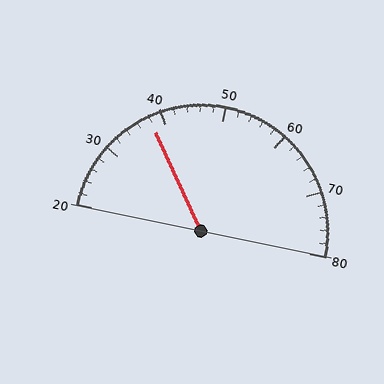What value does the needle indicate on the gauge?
The needle indicates approximately 38.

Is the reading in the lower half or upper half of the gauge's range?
The reading is in the lower half of the range (20 to 80).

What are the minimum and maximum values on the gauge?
The gauge ranges from 20 to 80.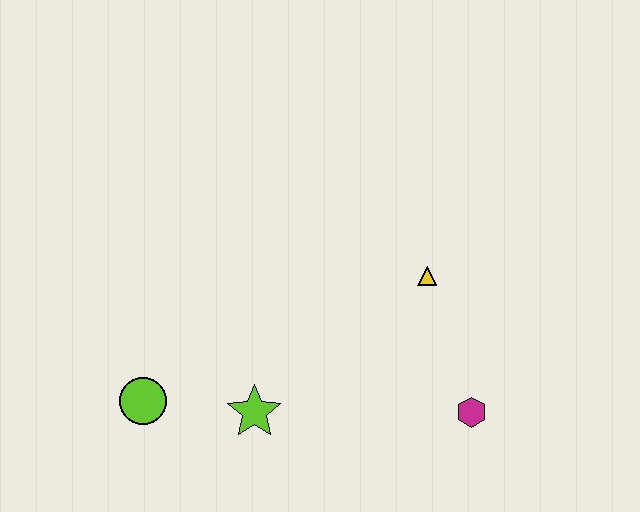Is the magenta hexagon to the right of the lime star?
Yes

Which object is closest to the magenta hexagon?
The yellow triangle is closest to the magenta hexagon.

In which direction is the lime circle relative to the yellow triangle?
The lime circle is to the left of the yellow triangle.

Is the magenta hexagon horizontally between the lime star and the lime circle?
No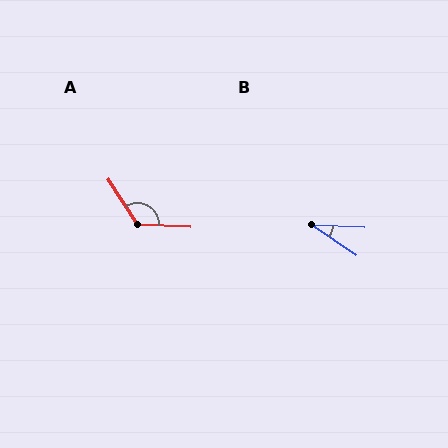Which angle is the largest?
A, at approximately 126 degrees.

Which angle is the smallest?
B, at approximately 32 degrees.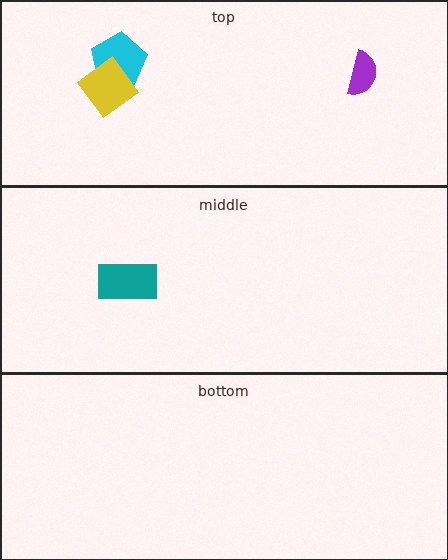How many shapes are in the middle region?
1.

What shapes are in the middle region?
The teal rectangle.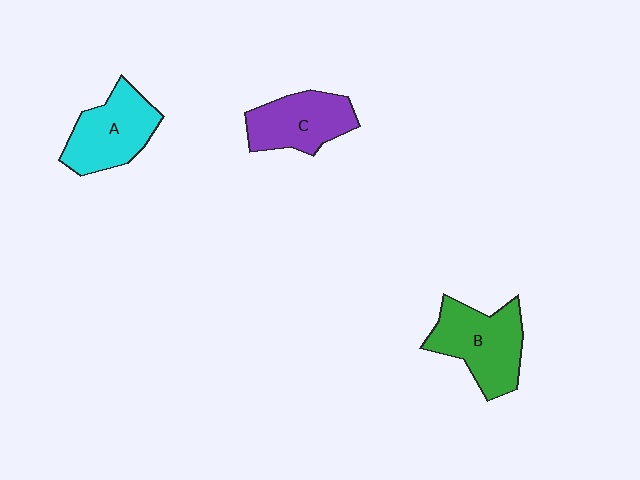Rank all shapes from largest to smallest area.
From largest to smallest: B (green), A (cyan), C (purple).